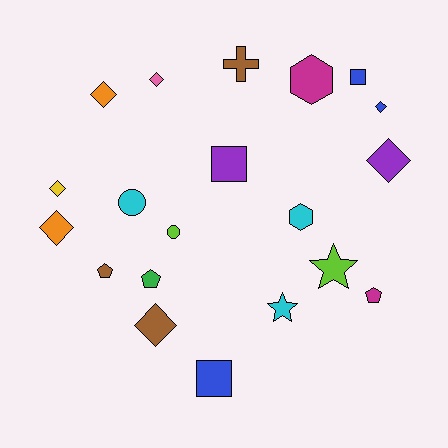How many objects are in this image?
There are 20 objects.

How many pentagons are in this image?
There are 3 pentagons.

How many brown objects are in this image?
There are 3 brown objects.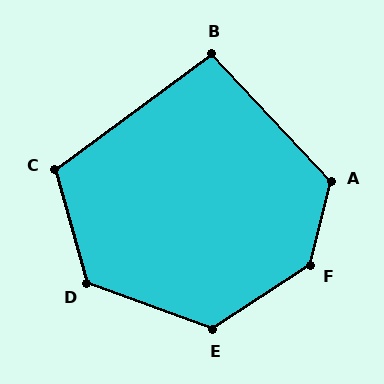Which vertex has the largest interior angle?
F, at approximately 137 degrees.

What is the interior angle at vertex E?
Approximately 126 degrees (obtuse).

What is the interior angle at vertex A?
Approximately 123 degrees (obtuse).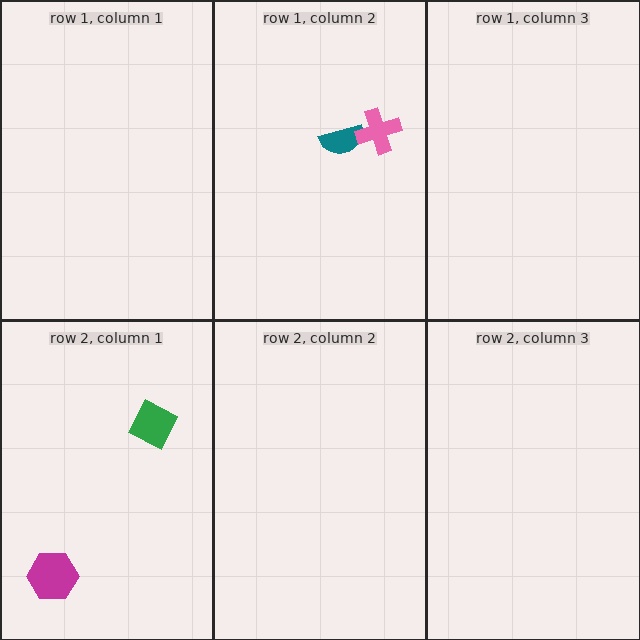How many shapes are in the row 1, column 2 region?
2.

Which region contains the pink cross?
The row 1, column 2 region.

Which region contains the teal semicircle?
The row 1, column 2 region.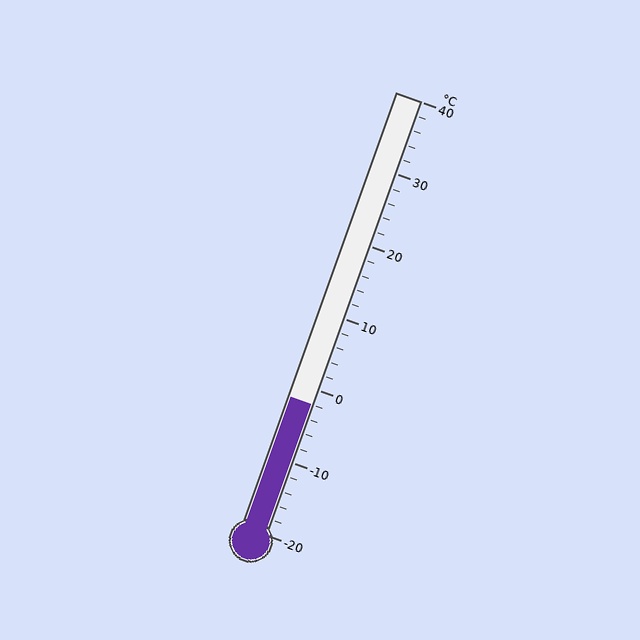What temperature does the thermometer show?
The thermometer shows approximately -2°C.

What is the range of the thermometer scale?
The thermometer scale ranges from -20°C to 40°C.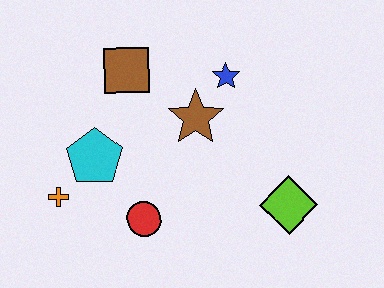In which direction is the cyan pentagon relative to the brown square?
The cyan pentagon is below the brown square.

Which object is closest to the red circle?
The cyan pentagon is closest to the red circle.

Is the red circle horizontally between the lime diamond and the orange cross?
Yes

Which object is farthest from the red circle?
The blue star is farthest from the red circle.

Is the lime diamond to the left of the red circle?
No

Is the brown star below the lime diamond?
No